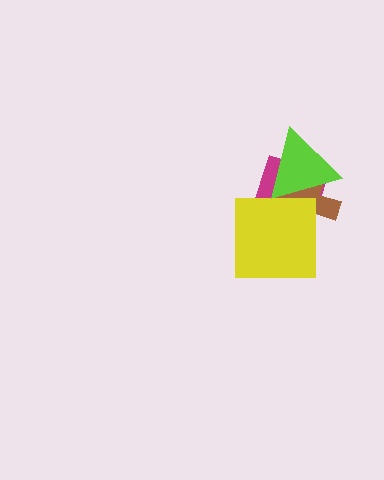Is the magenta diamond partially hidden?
Yes, it is partially covered by another shape.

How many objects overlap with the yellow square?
2 objects overlap with the yellow square.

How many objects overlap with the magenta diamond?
3 objects overlap with the magenta diamond.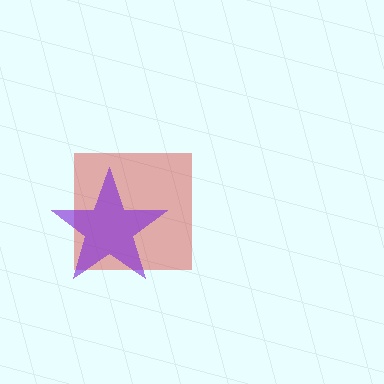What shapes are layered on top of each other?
The layered shapes are: a red square, a purple star.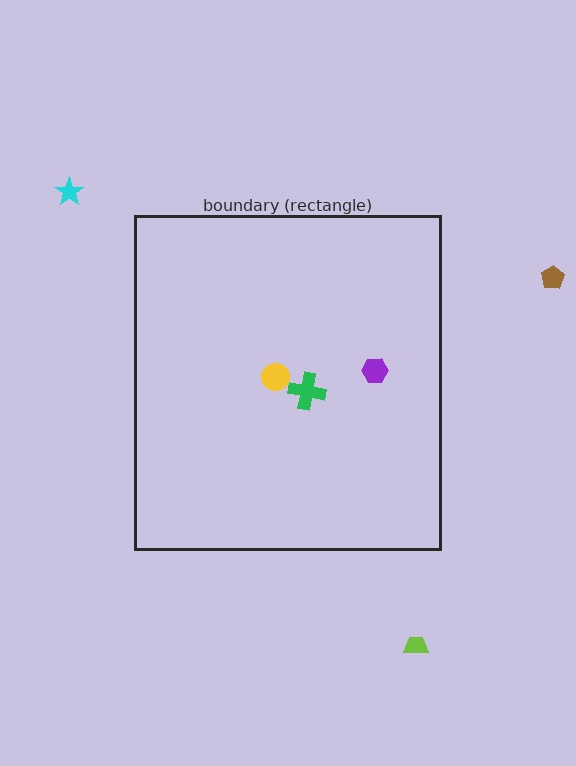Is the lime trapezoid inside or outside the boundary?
Outside.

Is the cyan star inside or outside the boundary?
Outside.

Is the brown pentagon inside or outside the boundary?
Outside.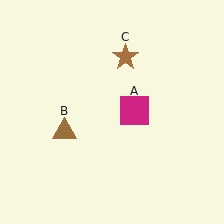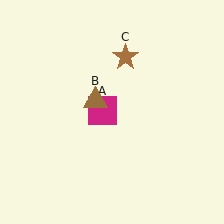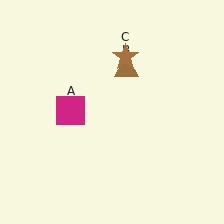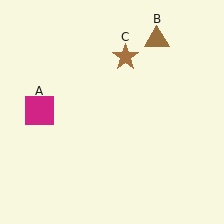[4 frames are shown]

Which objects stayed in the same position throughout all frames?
Brown star (object C) remained stationary.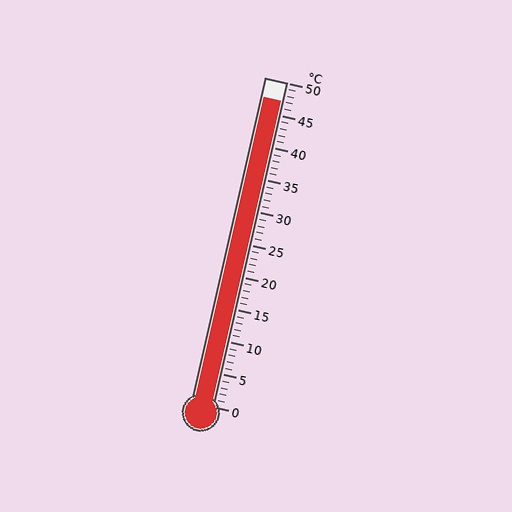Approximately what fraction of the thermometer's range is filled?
The thermometer is filled to approximately 95% of its range.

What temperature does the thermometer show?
The thermometer shows approximately 47°C.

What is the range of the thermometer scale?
The thermometer scale ranges from 0°C to 50°C.